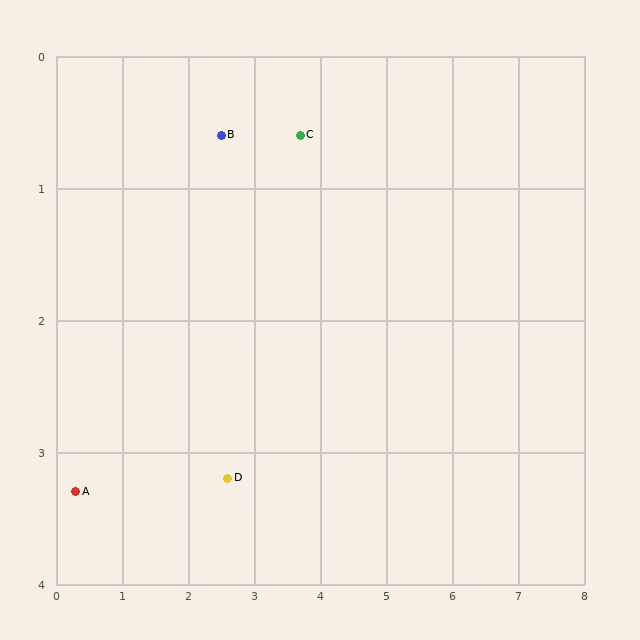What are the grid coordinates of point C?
Point C is at approximately (3.7, 0.6).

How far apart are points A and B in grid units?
Points A and B are about 3.5 grid units apart.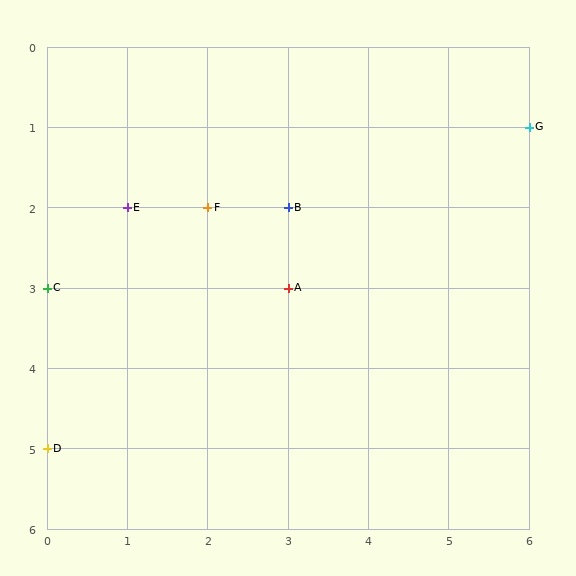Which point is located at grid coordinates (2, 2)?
Point F is at (2, 2).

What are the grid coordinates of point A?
Point A is at grid coordinates (3, 3).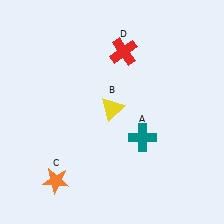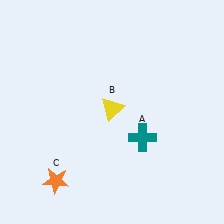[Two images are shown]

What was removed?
The red cross (D) was removed in Image 2.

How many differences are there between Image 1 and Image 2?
There is 1 difference between the two images.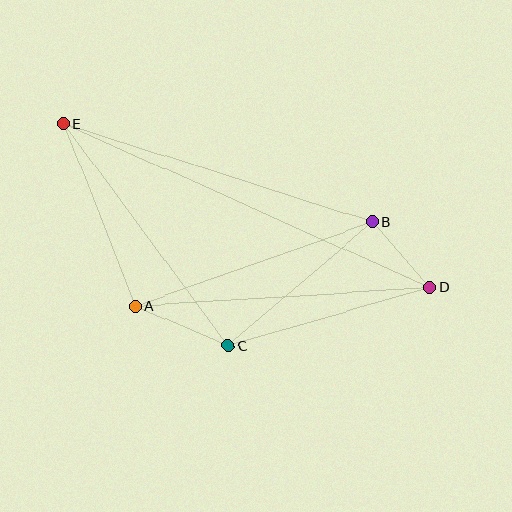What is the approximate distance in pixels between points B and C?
The distance between B and C is approximately 190 pixels.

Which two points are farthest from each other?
Points D and E are farthest from each other.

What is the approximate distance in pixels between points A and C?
The distance between A and C is approximately 101 pixels.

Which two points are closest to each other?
Points B and D are closest to each other.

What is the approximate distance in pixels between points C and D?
The distance between C and D is approximately 210 pixels.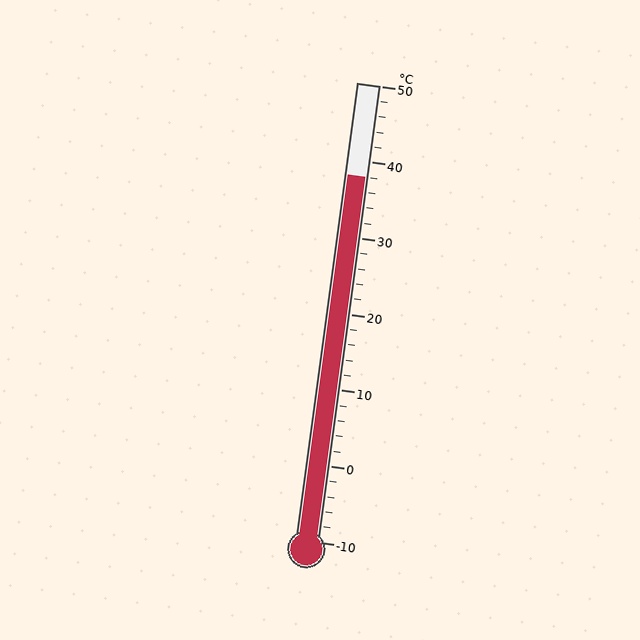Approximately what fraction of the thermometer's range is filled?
The thermometer is filled to approximately 80% of its range.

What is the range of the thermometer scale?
The thermometer scale ranges from -10°C to 50°C.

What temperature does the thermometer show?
The thermometer shows approximately 38°C.